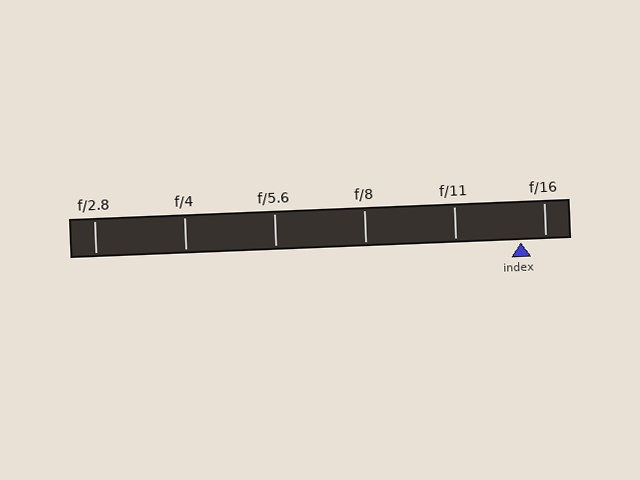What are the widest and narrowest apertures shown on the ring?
The widest aperture shown is f/2.8 and the narrowest is f/16.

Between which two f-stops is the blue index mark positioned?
The index mark is between f/11 and f/16.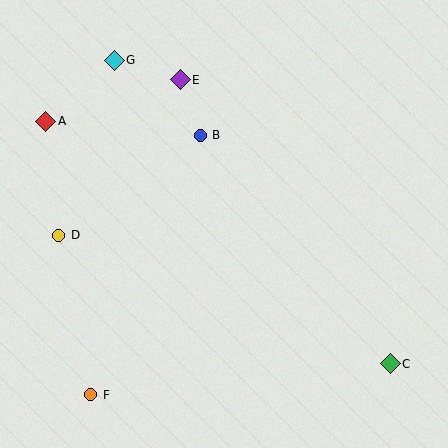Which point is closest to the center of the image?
Point B at (200, 135) is closest to the center.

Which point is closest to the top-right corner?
Point E is closest to the top-right corner.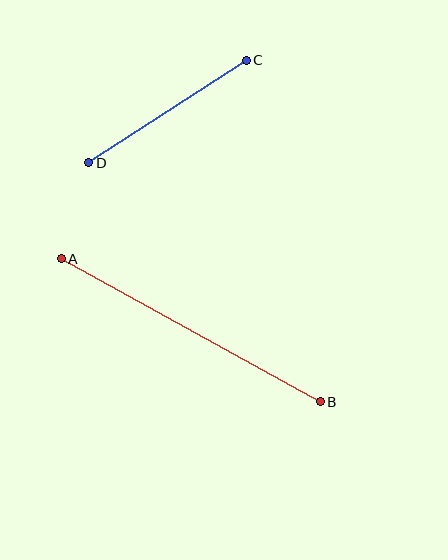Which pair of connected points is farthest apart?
Points A and B are farthest apart.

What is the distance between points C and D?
The distance is approximately 188 pixels.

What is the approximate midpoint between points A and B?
The midpoint is at approximately (191, 330) pixels.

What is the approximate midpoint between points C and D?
The midpoint is at approximately (168, 111) pixels.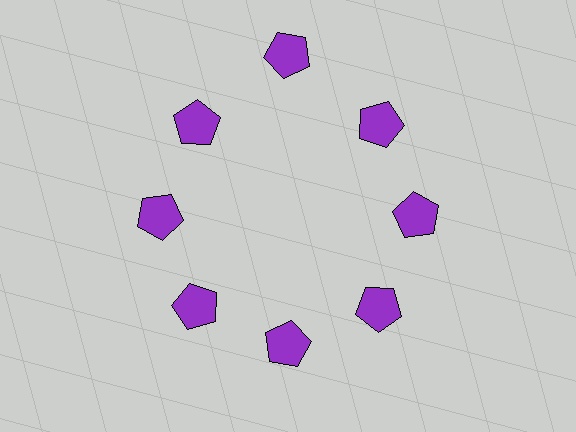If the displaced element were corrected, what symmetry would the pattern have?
It would have 8-fold rotational symmetry — the pattern would map onto itself every 45 degrees.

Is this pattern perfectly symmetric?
No. The 8 purple pentagons are arranged in a ring, but one element near the 12 o'clock position is pushed outward from the center, breaking the 8-fold rotational symmetry.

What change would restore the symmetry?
The symmetry would be restored by moving it inward, back onto the ring so that all 8 pentagons sit at equal angles and equal distance from the center.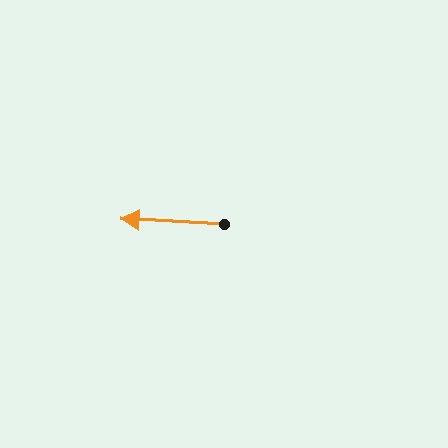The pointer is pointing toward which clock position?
Roughly 9 o'clock.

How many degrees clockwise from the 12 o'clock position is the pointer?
Approximately 273 degrees.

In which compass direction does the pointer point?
West.